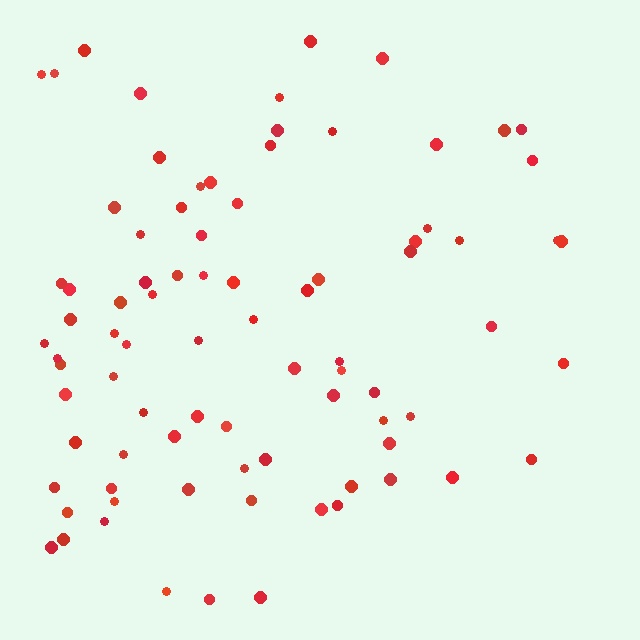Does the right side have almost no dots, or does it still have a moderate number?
Still a moderate number, just noticeably fewer than the left.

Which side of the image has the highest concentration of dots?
The left.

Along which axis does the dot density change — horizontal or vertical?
Horizontal.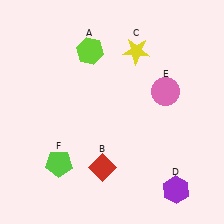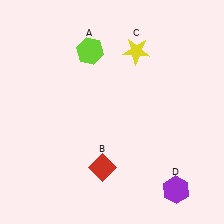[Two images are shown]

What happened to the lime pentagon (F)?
The lime pentagon (F) was removed in Image 2. It was in the bottom-left area of Image 1.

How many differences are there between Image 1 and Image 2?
There are 2 differences between the two images.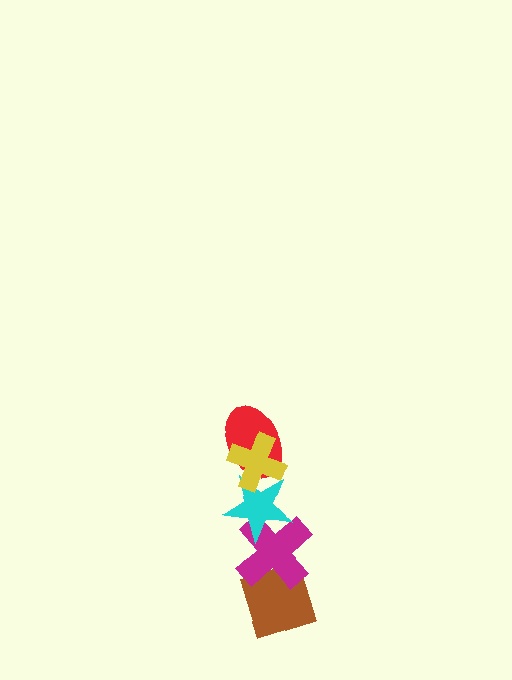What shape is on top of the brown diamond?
The magenta cross is on top of the brown diamond.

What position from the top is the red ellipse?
The red ellipse is 2nd from the top.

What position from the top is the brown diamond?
The brown diamond is 5th from the top.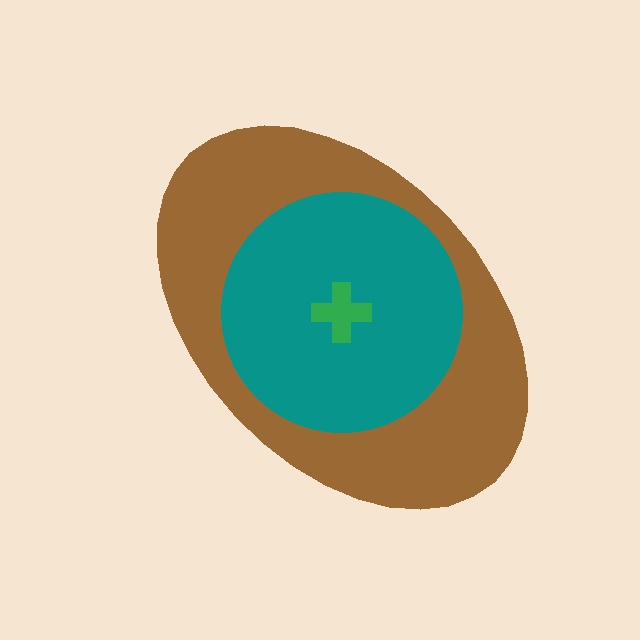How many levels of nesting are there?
3.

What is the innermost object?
The green cross.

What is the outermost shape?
The brown ellipse.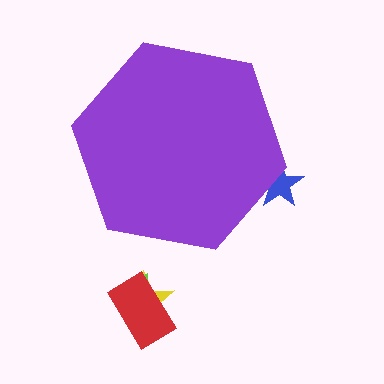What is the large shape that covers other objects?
A purple hexagon.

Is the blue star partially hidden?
Yes, the blue star is partially hidden behind the purple hexagon.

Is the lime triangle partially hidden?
No, the lime triangle is fully visible.